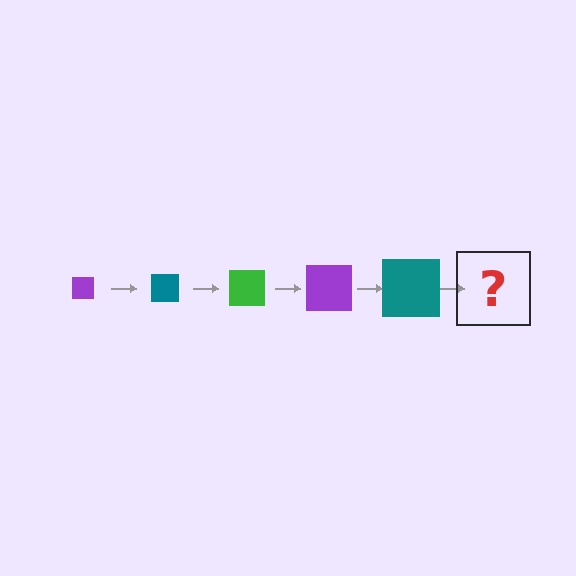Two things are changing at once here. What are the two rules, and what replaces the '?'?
The two rules are that the square grows larger each step and the color cycles through purple, teal, and green. The '?' should be a green square, larger than the previous one.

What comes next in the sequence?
The next element should be a green square, larger than the previous one.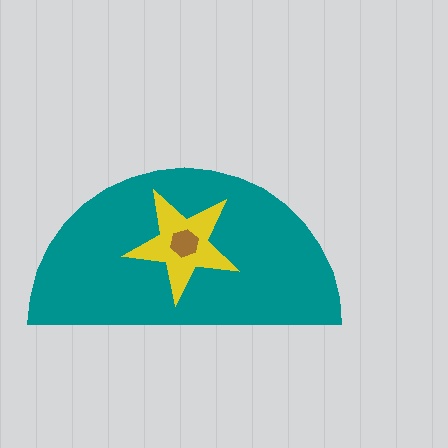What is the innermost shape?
The brown hexagon.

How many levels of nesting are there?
3.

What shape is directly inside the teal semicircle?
The yellow star.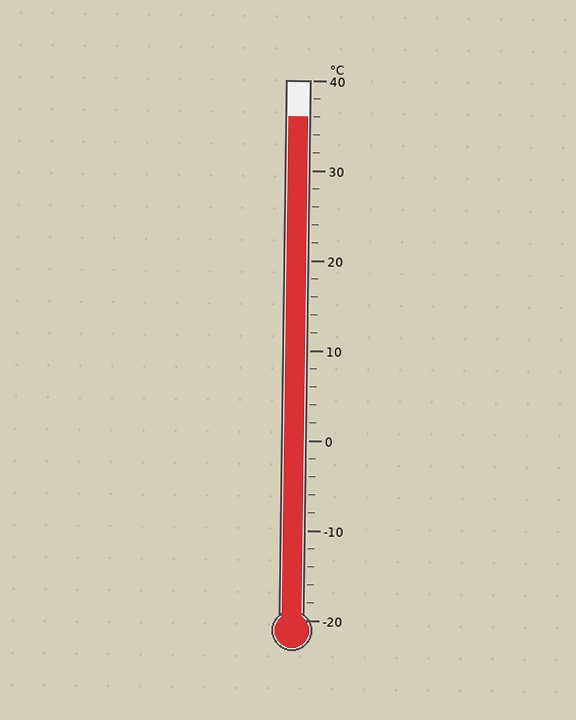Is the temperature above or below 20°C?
The temperature is above 20°C.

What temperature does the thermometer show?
The thermometer shows approximately 36°C.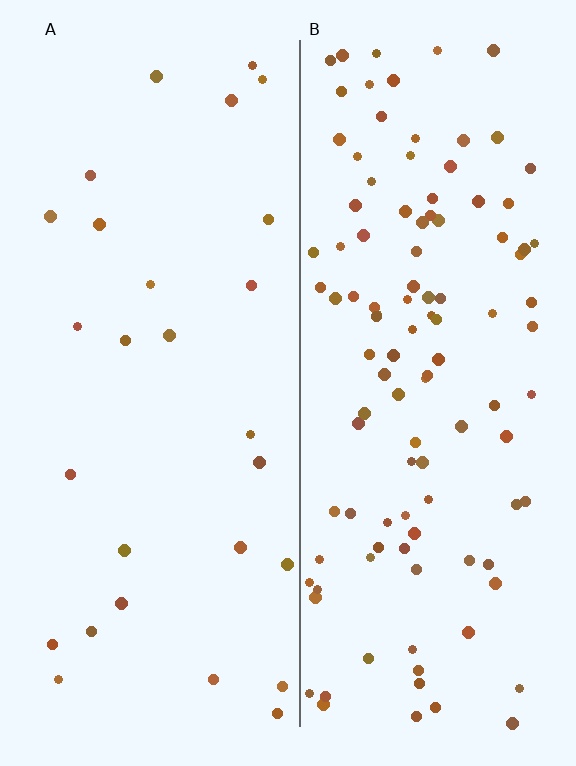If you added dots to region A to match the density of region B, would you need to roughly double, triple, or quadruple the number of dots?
Approximately quadruple.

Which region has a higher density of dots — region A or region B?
B (the right).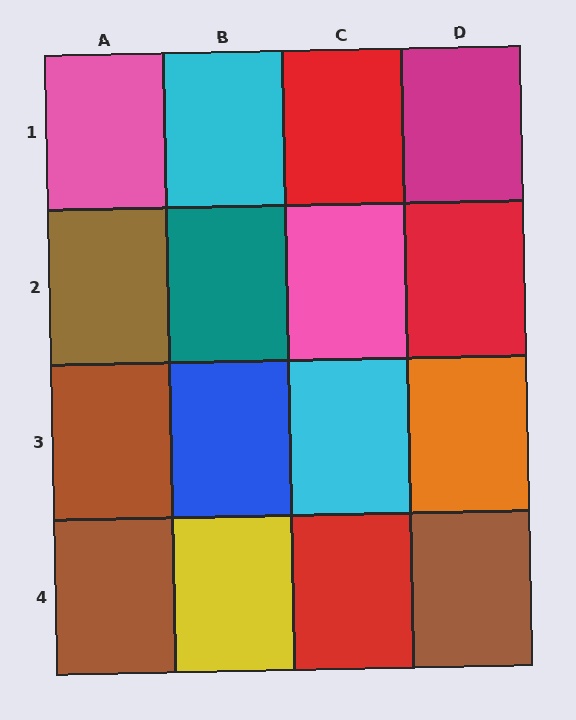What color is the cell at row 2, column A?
Brown.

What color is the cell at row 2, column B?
Teal.